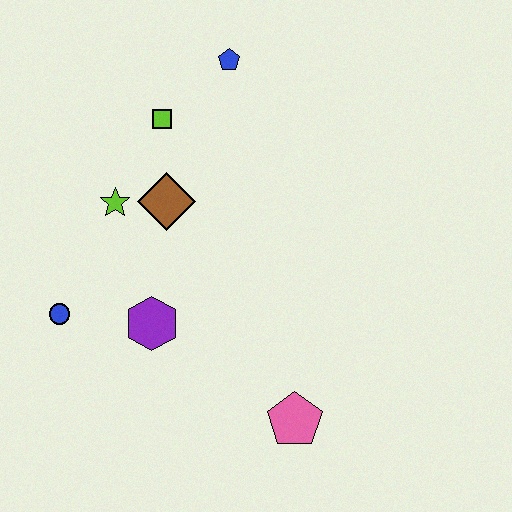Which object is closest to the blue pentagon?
The lime square is closest to the blue pentagon.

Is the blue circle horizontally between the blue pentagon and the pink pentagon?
No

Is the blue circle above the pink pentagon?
Yes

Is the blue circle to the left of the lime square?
Yes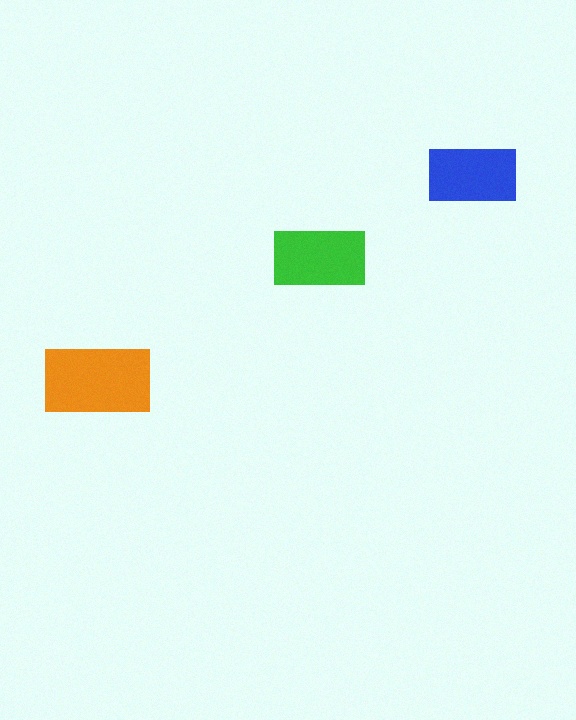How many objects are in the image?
There are 3 objects in the image.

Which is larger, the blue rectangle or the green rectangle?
The green one.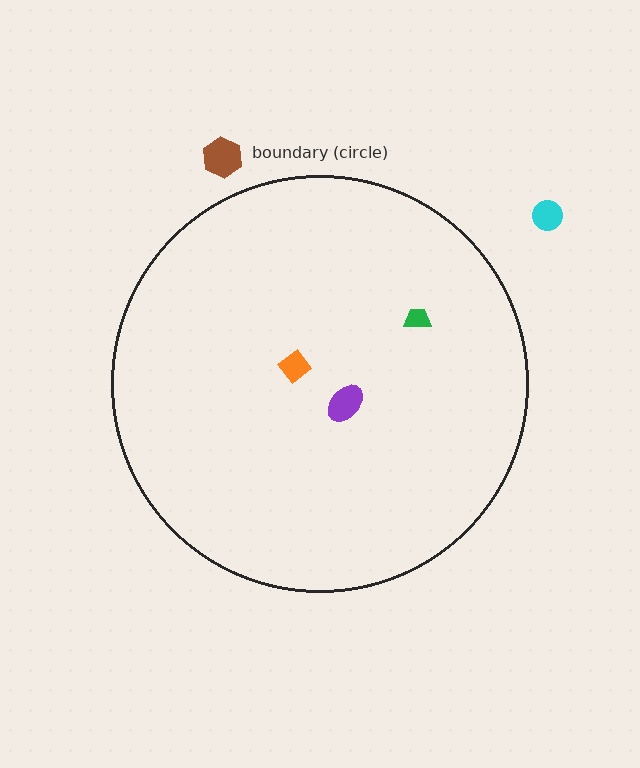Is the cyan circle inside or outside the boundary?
Outside.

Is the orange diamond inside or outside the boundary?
Inside.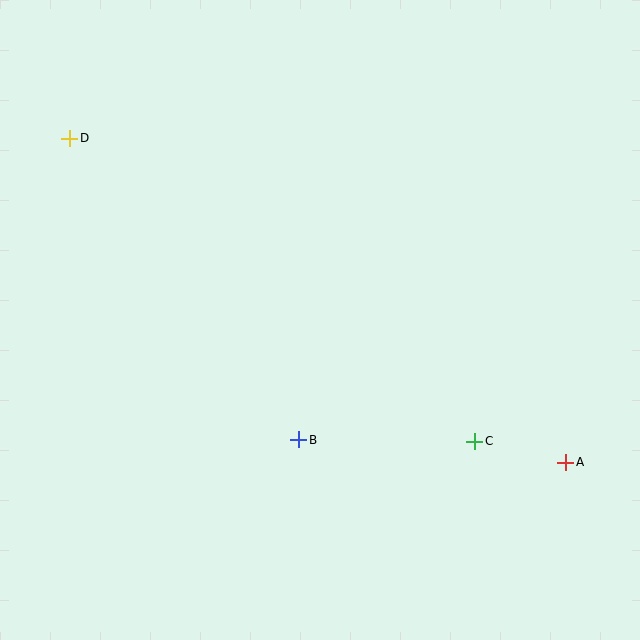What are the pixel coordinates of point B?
Point B is at (299, 440).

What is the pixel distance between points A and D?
The distance between A and D is 592 pixels.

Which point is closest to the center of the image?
Point B at (299, 440) is closest to the center.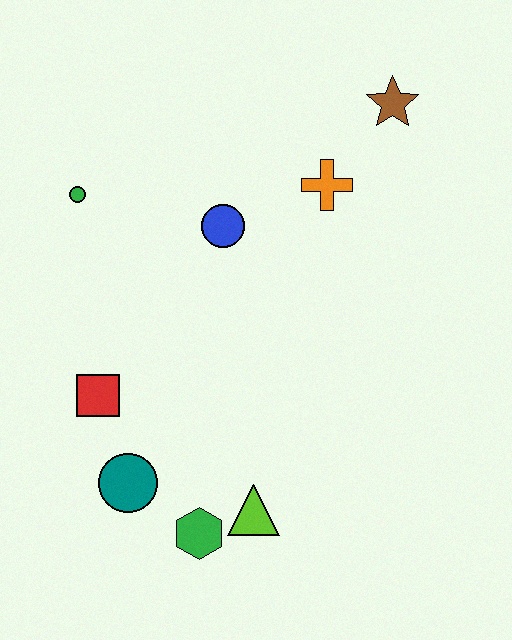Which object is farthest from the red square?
The brown star is farthest from the red square.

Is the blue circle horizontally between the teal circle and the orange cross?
Yes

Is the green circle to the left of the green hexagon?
Yes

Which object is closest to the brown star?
The orange cross is closest to the brown star.